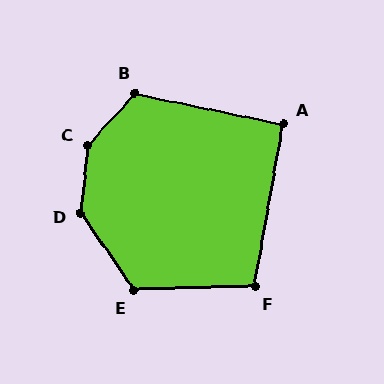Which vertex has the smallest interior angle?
A, at approximately 92 degrees.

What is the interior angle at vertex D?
Approximately 139 degrees (obtuse).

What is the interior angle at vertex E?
Approximately 124 degrees (obtuse).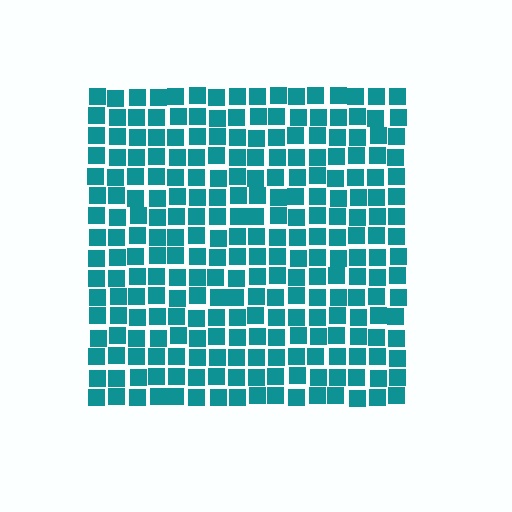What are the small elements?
The small elements are squares.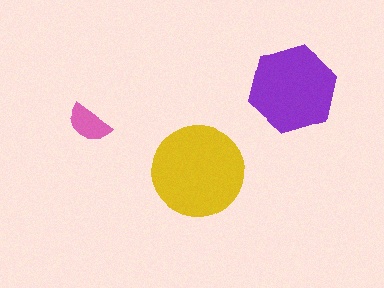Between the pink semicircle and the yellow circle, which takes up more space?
The yellow circle.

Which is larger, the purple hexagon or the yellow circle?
The yellow circle.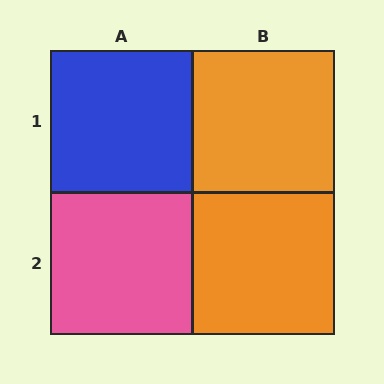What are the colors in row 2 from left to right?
Pink, orange.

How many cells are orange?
2 cells are orange.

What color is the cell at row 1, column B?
Orange.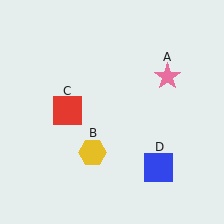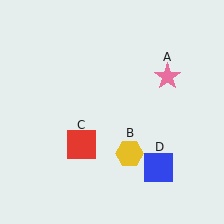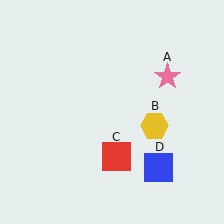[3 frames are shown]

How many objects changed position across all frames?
2 objects changed position: yellow hexagon (object B), red square (object C).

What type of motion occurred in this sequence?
The yellow hexagon (object B), red square (object C) rotated counterclockwise around the center of the scene.